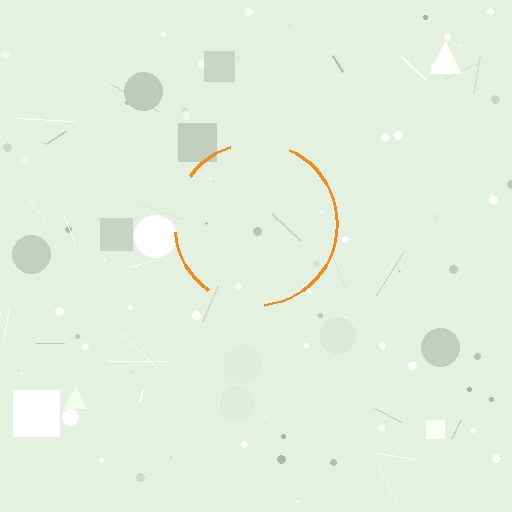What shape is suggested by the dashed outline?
The dashed outline suggests a circle.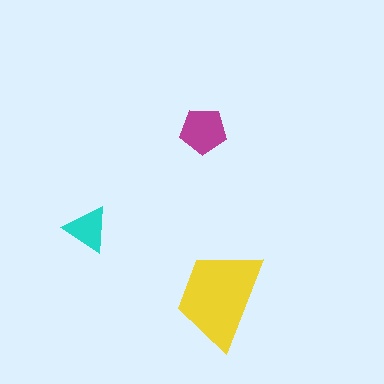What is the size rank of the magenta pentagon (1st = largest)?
2nd.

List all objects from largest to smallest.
The yellow trapezoid, the magenta pentagon, the cyan triangle.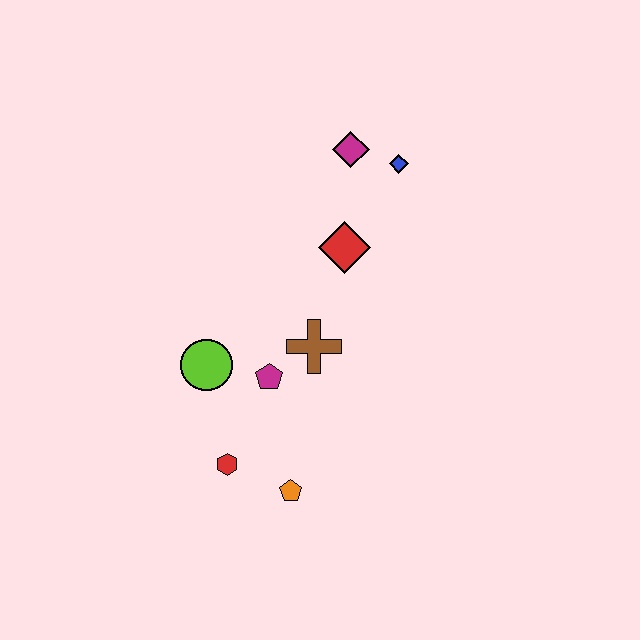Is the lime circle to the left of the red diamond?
Yes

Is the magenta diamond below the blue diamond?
No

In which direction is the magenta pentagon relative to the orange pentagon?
The magenta pentagon is above the orange pentagon.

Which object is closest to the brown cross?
The magenta pentagon is closest to the brown cross.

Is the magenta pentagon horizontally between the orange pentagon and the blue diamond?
No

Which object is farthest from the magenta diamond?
The orange pentagon is farthest from the magenta diamond.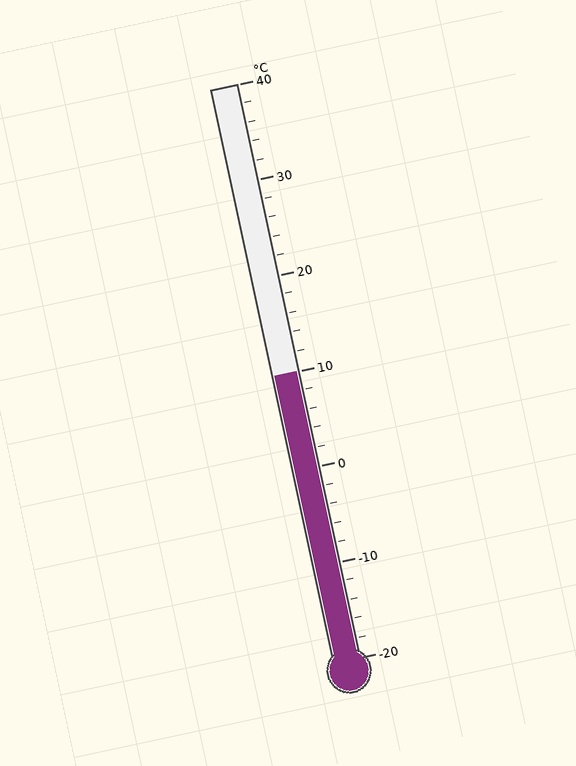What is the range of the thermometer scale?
The thermometer scale ranges from -20°C to 40°C.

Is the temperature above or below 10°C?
The temperature is at 10°C.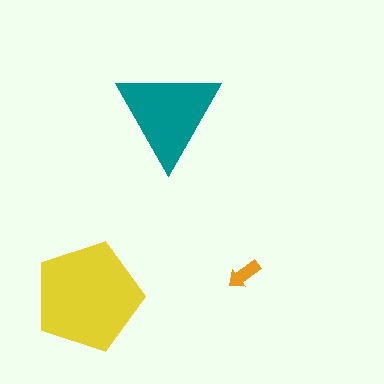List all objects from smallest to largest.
The orange arrow, the teal triangle, the yellow pentagon.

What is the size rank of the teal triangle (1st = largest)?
2nd.